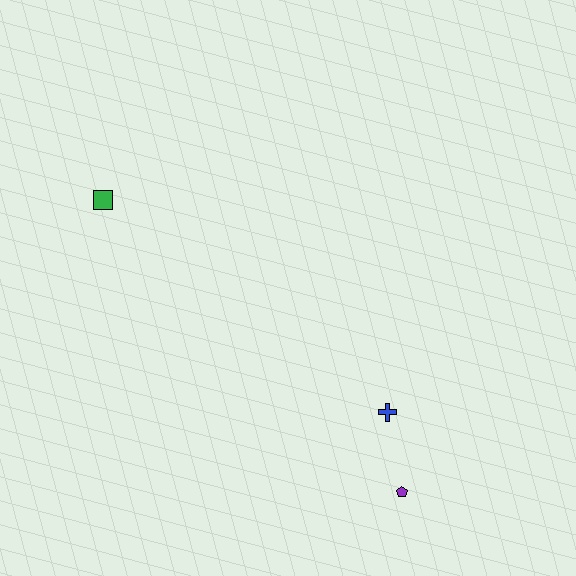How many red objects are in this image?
There are no red objects.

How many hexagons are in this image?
There are no hexagons.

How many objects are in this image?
There are 3 objects.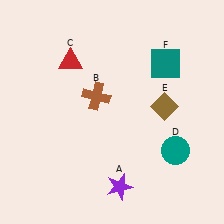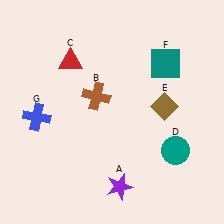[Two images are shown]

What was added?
A blue cross (G) was added in Image 2.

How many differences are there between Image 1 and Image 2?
There is 1 difference between the two images.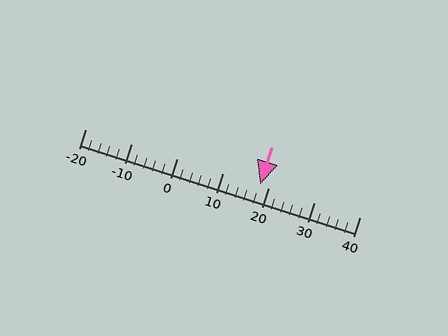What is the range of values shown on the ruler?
The ruler shows values from -20 to 40.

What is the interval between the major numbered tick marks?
The major tick marks are spaced 10 units apart.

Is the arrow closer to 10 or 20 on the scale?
The arrow is closer to 20.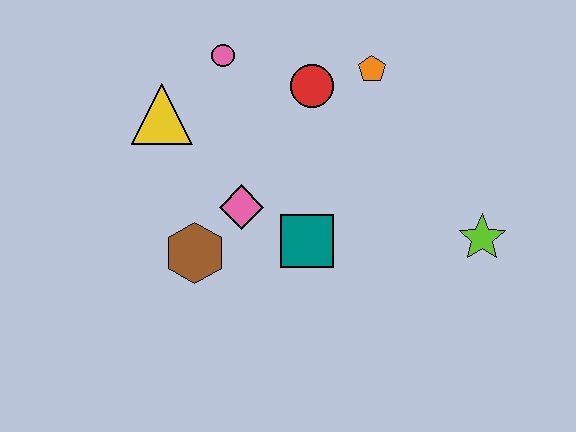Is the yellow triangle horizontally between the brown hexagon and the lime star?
No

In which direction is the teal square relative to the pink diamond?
The teal square is to the right of the pink diamond.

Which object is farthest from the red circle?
The lime star is farthest from the red circle.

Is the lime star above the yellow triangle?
No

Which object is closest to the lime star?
The teal square is closest to the lime star.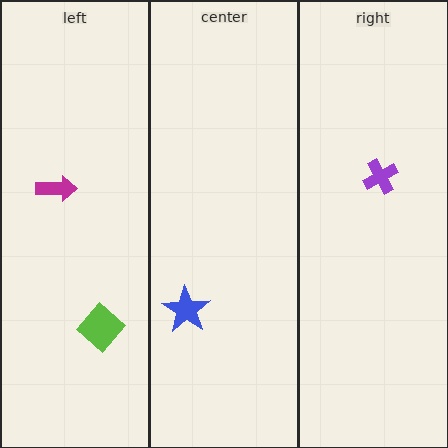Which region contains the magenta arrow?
The left region.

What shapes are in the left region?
The lime diamond, the magenta arrow.